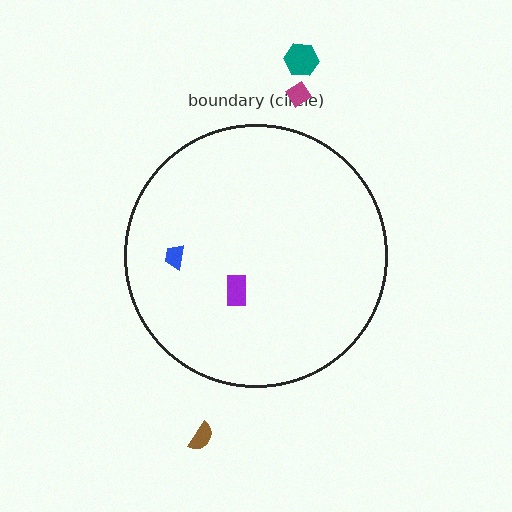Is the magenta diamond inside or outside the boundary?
Outside.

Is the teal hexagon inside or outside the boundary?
Outside.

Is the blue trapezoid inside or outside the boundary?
Inside.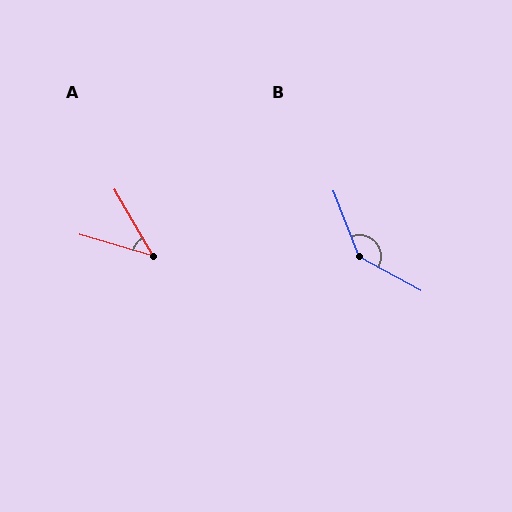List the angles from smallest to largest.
A (44°), B (139°).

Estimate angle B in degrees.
Approximately 139 degrees.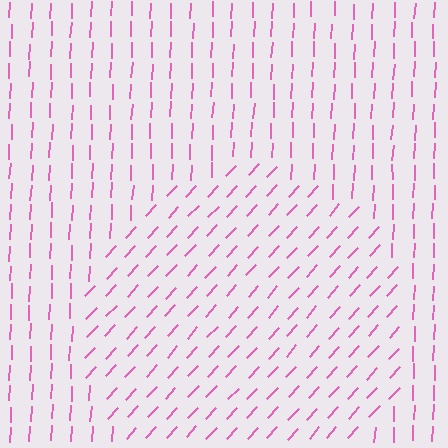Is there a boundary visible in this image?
Yes, there is a texture boundary formed by a change in line orientation.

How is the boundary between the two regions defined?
The boundary is defined purely by a change in line orientation (approximately 40 degrees difference). All lines are the same color and thickness.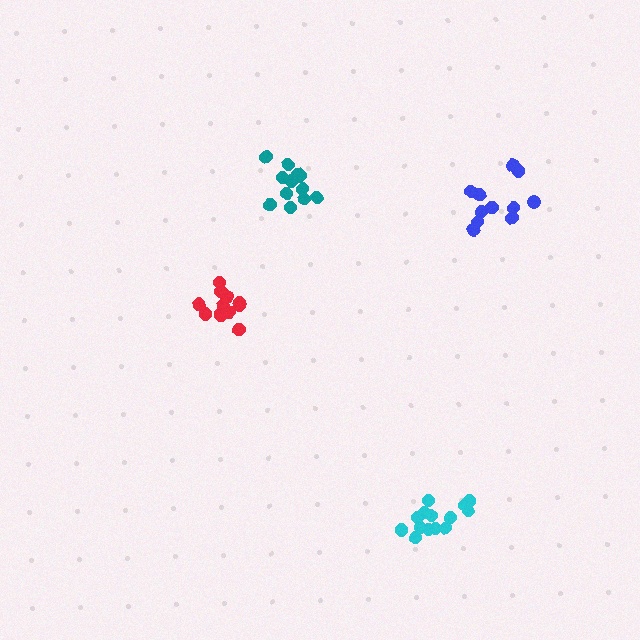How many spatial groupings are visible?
There are 4 spatial groupings.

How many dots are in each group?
Group 1: 11 dots, Group 2: 12 dots, Group 3: 14 dots, Group 4: 12 dots (49 total).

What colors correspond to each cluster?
The clusters are colored: blue, red, cyan, teal.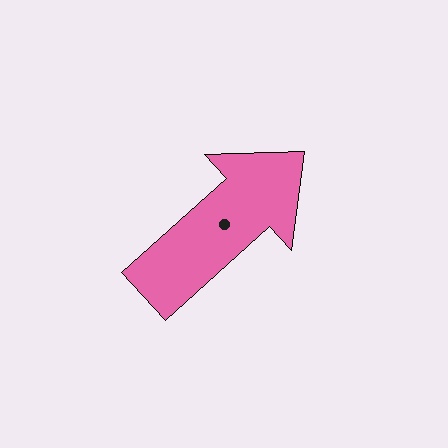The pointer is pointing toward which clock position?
Roughly 2 o'clock.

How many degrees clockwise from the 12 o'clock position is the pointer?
Approximately 48 degrees.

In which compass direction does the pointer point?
Northeast.